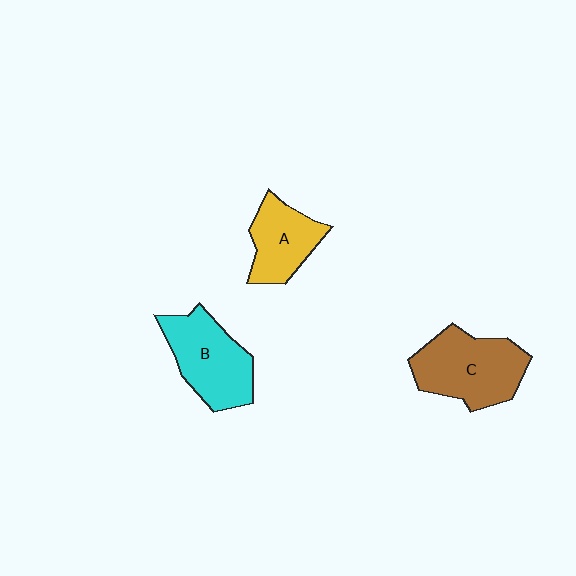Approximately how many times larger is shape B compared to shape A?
Approximately 1.3 times.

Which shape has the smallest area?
Shape A (yellow).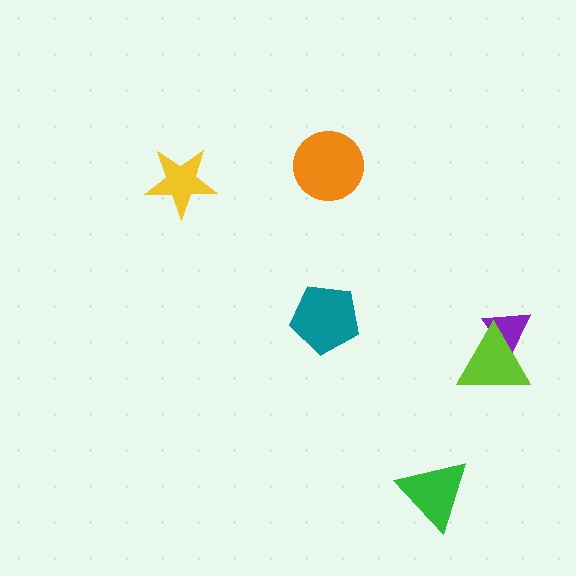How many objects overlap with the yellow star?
0 objects overlap with the yellow star.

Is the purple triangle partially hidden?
Yes, it is partially covered by another shape.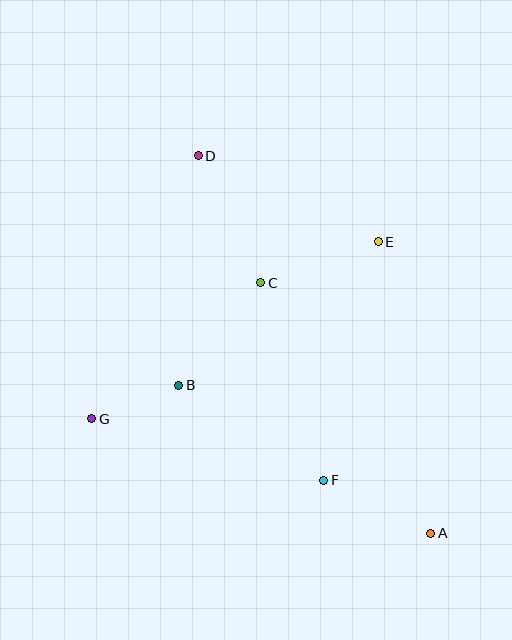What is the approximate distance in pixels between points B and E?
The distance between B and E is approximately 246 pixels.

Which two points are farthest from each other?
Points A and D are farthest from each other.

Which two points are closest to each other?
Points B and G are closest to each other.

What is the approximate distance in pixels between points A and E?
The distance between A and E is approximately 296 pixels.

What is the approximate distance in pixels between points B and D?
The distance between B and D is approximately 230 pixels.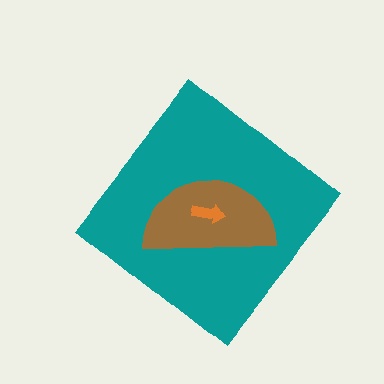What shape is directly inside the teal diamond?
The brown semicircle.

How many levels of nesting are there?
3.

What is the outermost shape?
The teal diamond.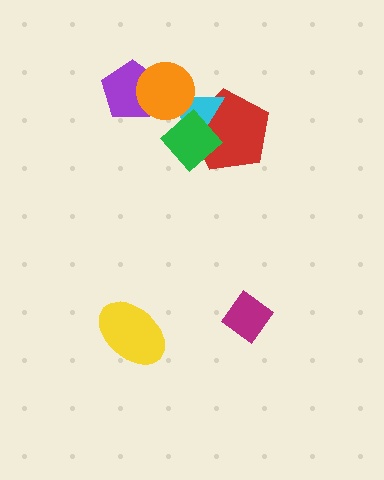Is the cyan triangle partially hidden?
Yes, it is partially covered by another shape.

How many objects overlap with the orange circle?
2 objects overlap with the orange circle.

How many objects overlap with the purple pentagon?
1 object overlaps with the purple pentagon.